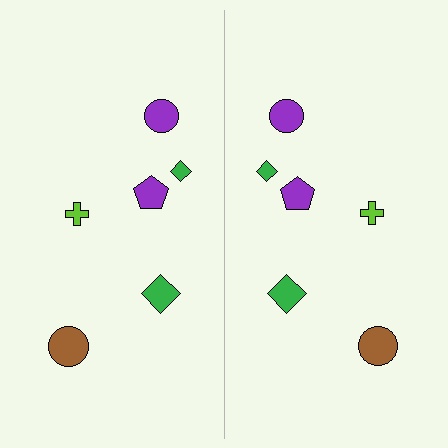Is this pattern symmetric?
Yes, this pattern has bilateral (reflection) symmetry.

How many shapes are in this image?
There are 12 shapes in this image.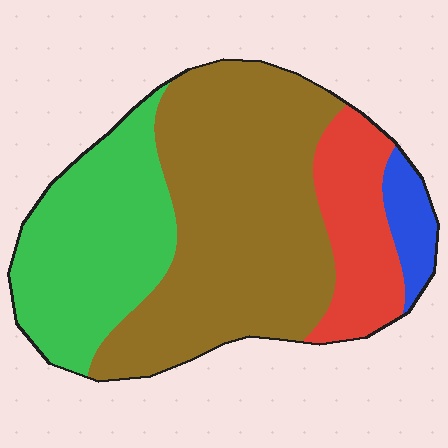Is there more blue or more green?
Green.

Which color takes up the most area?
Brown, at roughly 50%.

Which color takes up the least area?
Blue, at roughly 5%.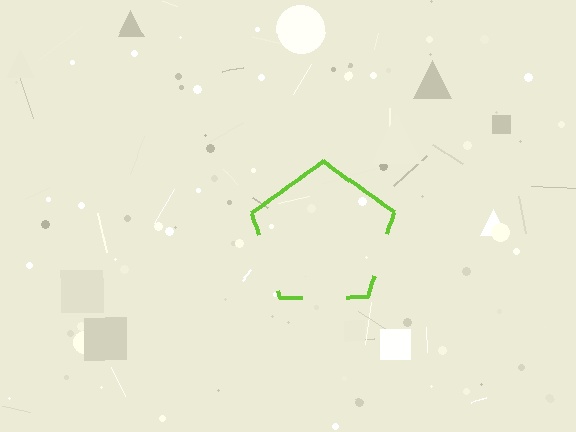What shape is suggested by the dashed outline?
The dashed outline suggests a pentagon.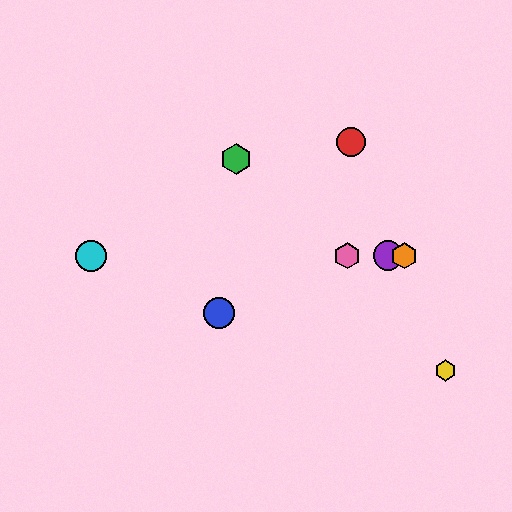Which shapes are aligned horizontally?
The purple circle, the orange hexagon, the cyan circle, the pink hexagon are aligned horizontally.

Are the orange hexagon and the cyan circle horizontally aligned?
Yes, both are at y≈256.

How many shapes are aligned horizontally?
4 shapes (the purple circle, the orange hexagon, the cyan circle, the pink hexagon) are aligned horizontally.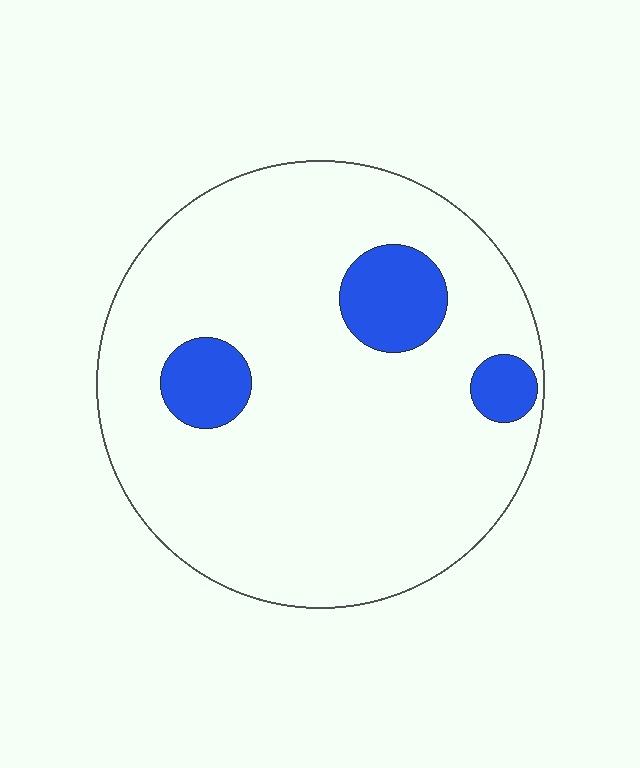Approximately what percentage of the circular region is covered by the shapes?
Approximately 10%.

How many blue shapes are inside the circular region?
3.